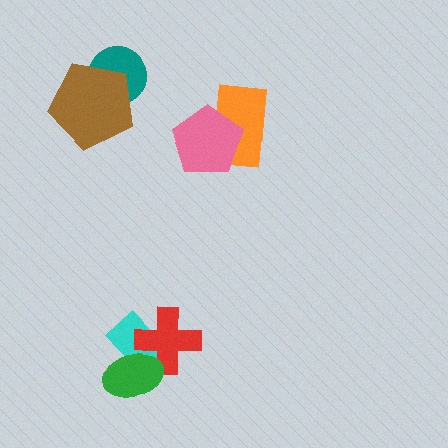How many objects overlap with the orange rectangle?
1 object overlaps with the orange rectangle.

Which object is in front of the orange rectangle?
The pink pentagon is in front of the orange rectangle.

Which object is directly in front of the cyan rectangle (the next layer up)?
The red cross is directly in front of the cyan rectangle.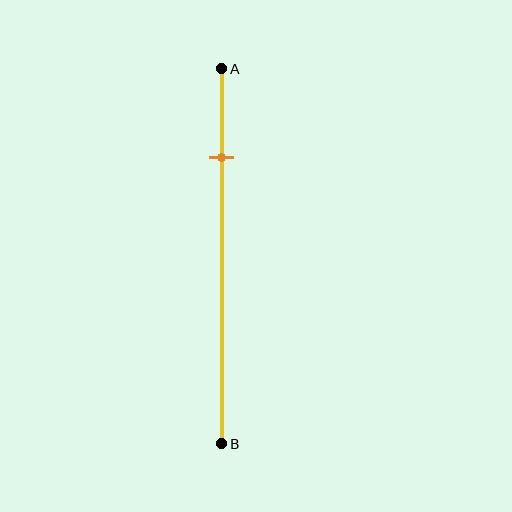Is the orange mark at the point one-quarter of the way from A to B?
Yes, the mark is approximately at the one-quarter point.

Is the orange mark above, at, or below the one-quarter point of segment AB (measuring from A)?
The orange mark is approximately at the one-quarter point of segment AB.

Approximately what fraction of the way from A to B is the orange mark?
The orange mark is approximately 25% of the way from A to B.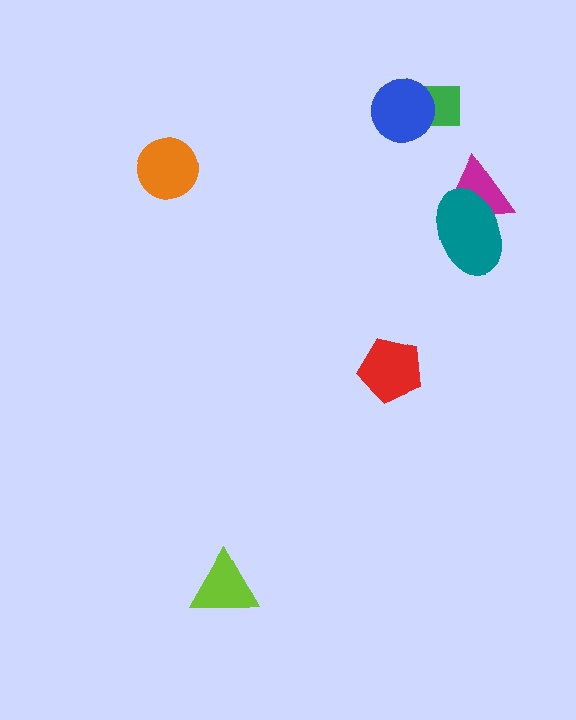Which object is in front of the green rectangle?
The blue circle is in front of the green rectangle.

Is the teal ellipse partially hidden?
No, no other shape covers it.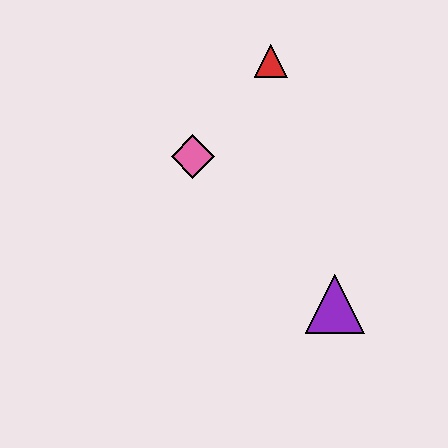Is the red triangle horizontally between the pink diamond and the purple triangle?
Yes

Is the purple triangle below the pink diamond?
Yes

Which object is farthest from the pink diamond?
The purple triangle is farthest from the pink diamond.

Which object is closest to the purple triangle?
The pink diamond is closest to the purple triangle.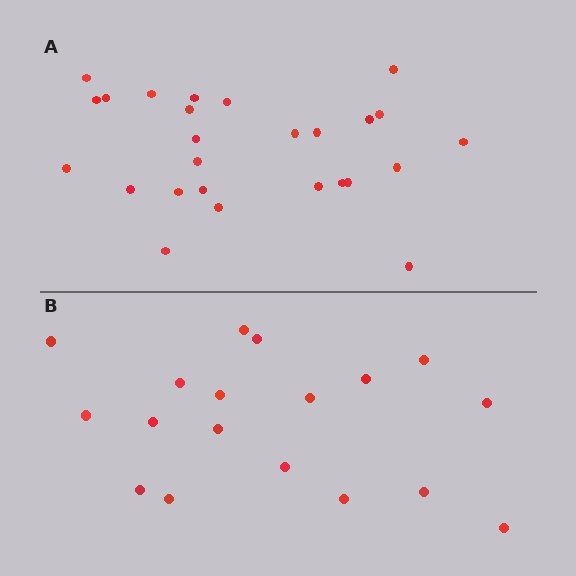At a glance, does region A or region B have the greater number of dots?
Region A (the top region) has more dots.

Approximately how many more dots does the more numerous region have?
Region A has roughly 8 or so more dots than region B.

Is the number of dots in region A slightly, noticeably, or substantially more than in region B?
Region A has noticeably more, but not dramatically so. The ratio is roughly 1.4 to 1.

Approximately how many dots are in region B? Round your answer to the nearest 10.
About 20 dots. (The exact count is 18, which rounds to 20.)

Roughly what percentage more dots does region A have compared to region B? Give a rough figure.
About 45% more.